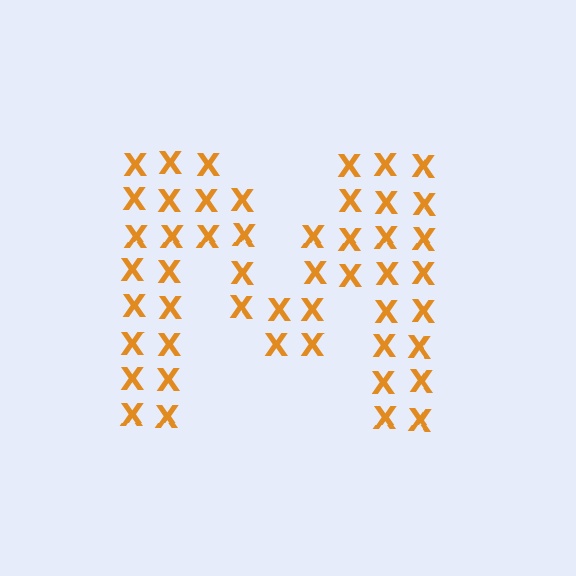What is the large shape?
The large shape is the letter M.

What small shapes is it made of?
It is made of small letter X's.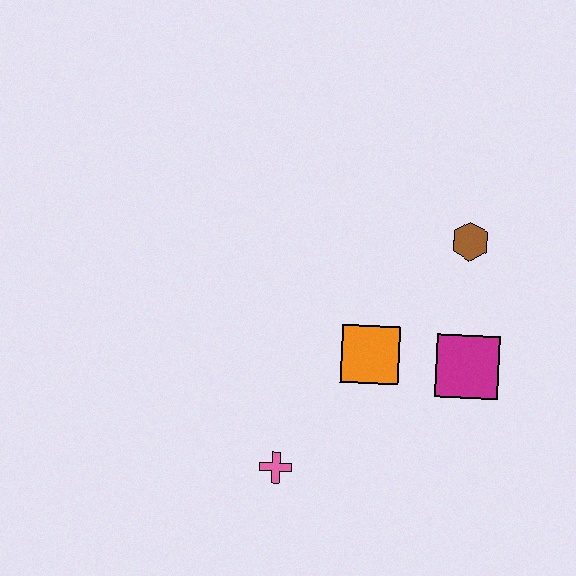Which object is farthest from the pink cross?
The brown hexagon is farthest from the pink cross.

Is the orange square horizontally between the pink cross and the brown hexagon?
Yes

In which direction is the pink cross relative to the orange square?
The pink cross is below the orange square.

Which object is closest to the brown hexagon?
The magenta square is closest to the brown hexagon.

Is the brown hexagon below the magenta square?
No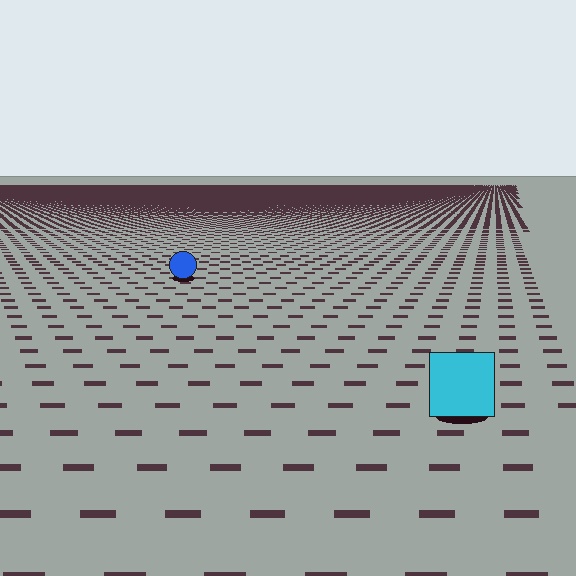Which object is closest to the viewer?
The cyan square is closest. The texture marks near it are larger and more spread out.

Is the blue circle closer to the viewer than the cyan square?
No. The cyan square is closer — you can tell from the texture gradient: the ground texture is coarser near it.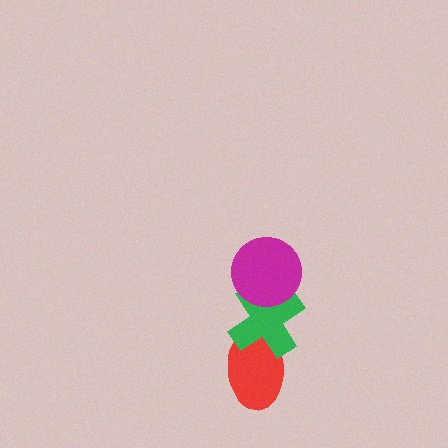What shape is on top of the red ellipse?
The green cross is on top of the red ellipse.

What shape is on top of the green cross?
The magenta circle is on top of the green cross.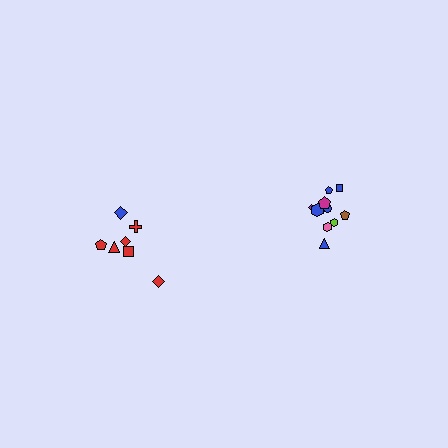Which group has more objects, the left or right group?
The right group.